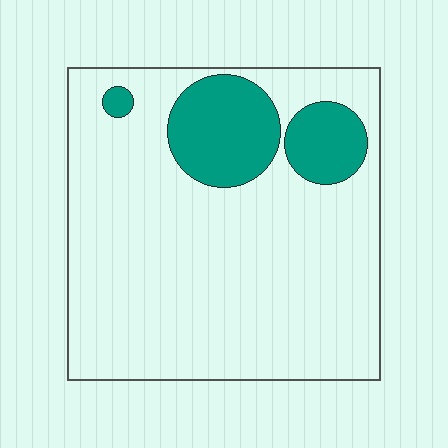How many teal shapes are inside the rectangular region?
3.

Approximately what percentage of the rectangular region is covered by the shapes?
Approximately 15%.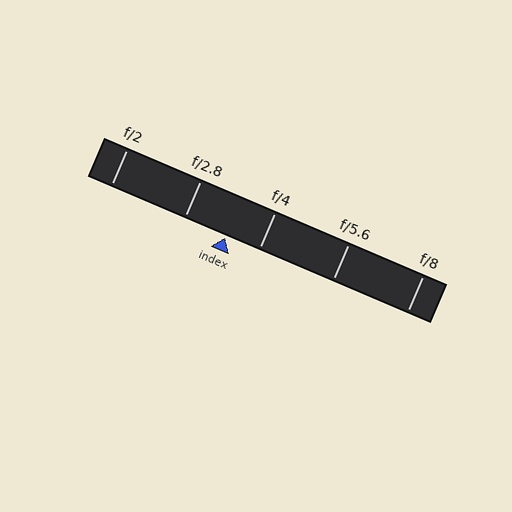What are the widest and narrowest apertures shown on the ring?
The widest aperture shown is f/2 and the narrowest is f/8.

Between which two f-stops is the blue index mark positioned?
The index mark is between f/2.8 and f/4.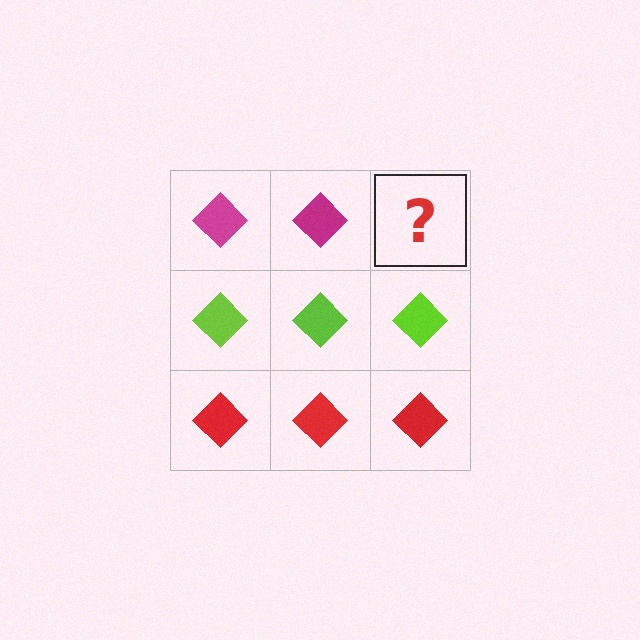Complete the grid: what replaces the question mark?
The question mark should be replaced with a magenta diamond.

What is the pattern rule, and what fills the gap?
The rule is that each row has a consistent color. The gap should be filled with a magenta diamond.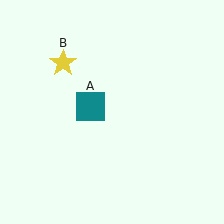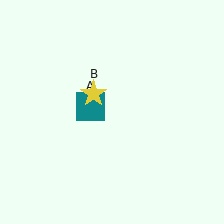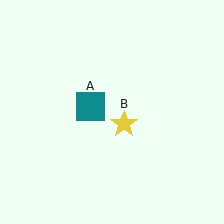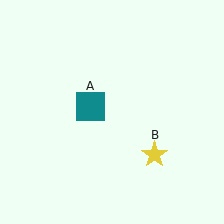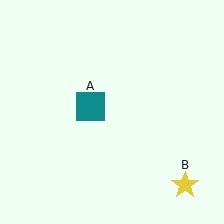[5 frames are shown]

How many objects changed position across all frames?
1 object changed position: yellow star (object B).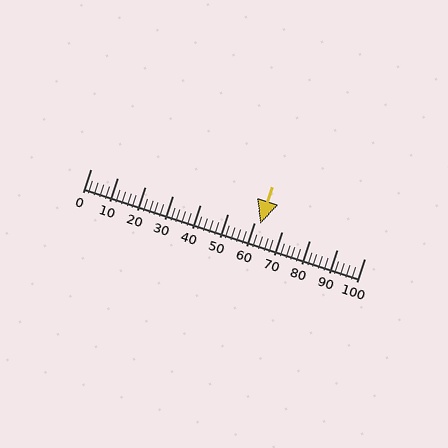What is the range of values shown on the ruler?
The ruler shows values from 0 to 100.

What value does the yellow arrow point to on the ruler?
The yellow arrow points to approximately 62.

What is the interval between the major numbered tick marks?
The major tick marks are spaced 10 units apart.